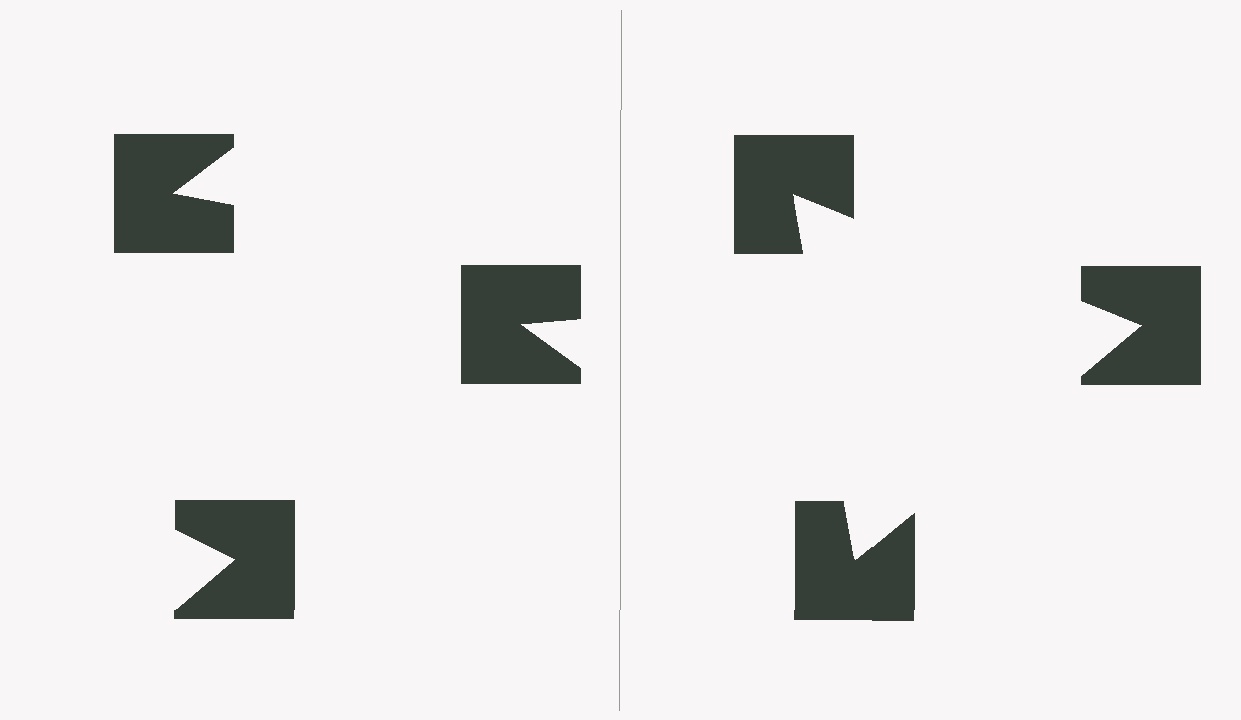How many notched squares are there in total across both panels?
6 — 3 on each side.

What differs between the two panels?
The notched squares are positioned identically on both sides; only the wedge orientations differ. On the right they align to a triangle; on the left they are misaligned.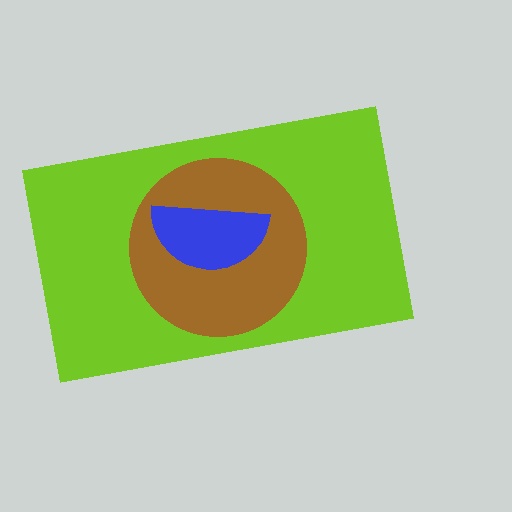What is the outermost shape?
The lime rectangle.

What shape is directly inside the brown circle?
The blue semicircle.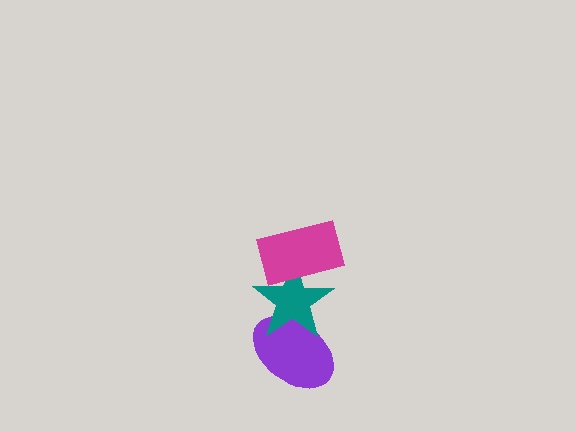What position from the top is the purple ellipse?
The purple ellipse is 3rd from the top.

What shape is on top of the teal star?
The magenta rectangle is on top of the teal star.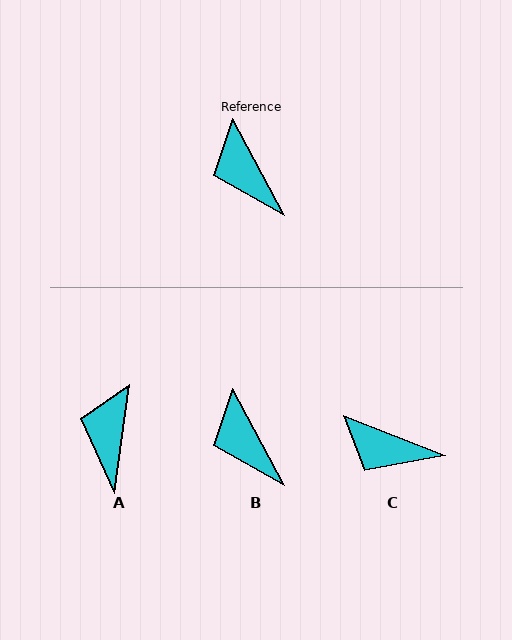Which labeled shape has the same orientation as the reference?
B.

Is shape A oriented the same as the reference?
No, it is off by about 37 degrees.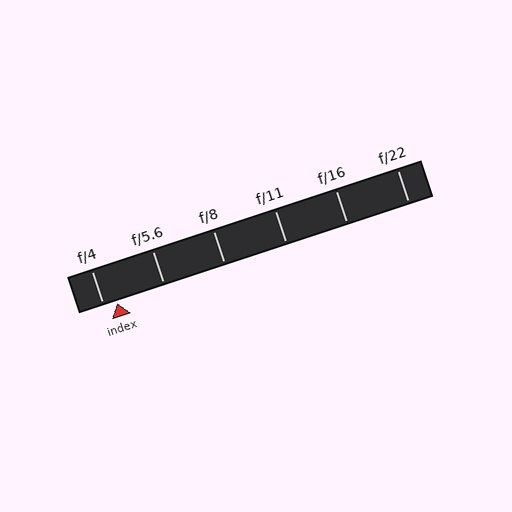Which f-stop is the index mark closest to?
The index mark is closest to f/4.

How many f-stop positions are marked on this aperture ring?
There are 6 f-stop positions marked.